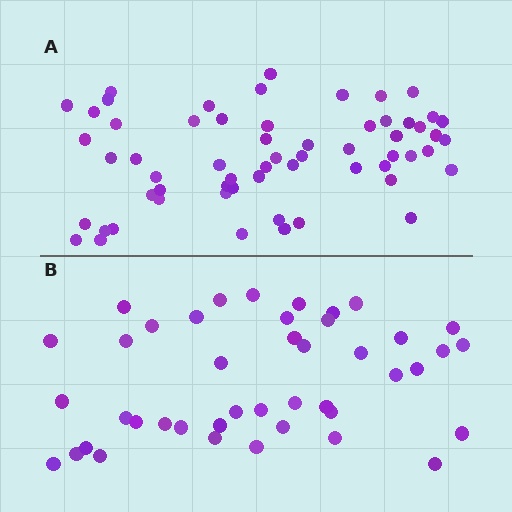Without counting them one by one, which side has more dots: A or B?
Region A (the top region) has more dots.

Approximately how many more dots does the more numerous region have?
Region A has approximately 15 more dots than region B.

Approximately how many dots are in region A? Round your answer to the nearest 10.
About 60 dots.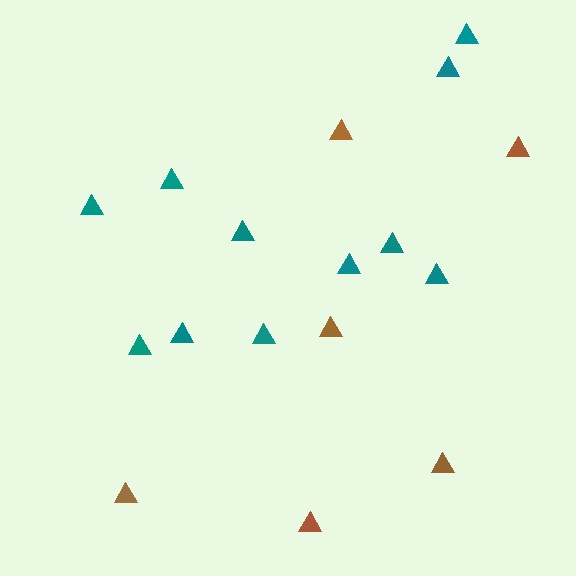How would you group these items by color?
There are 2 groups: one group of brown triangles (6) and one group of teal triangles (11).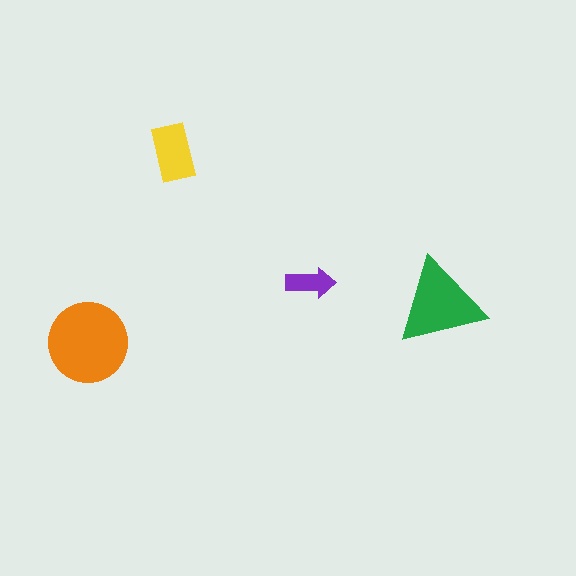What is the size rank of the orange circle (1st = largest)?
1st.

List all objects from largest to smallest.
The orange circle, the green triangle, the yellow rectangle, the purple arrow.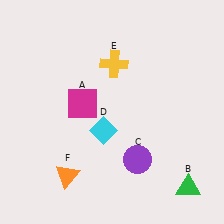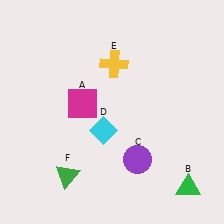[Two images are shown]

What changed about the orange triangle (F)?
In Image 1, F is orange. In Image 2, it changed to green.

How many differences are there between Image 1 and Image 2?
There is 1 difference between the two images.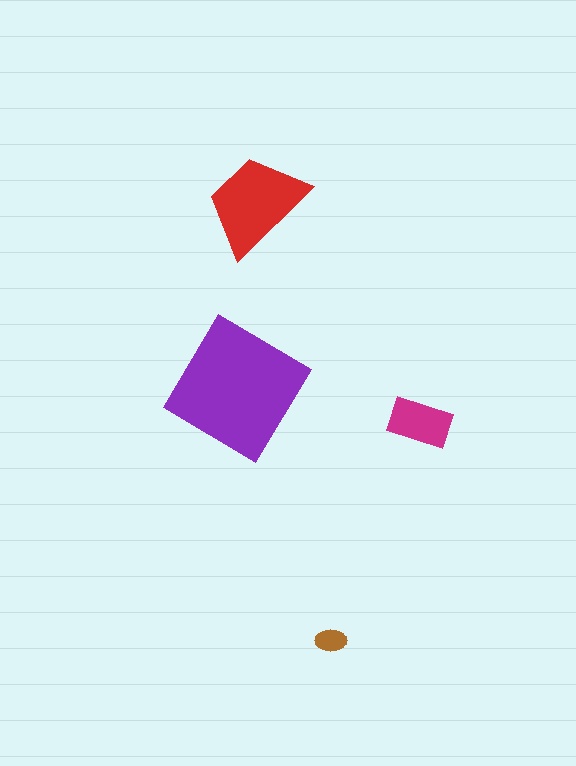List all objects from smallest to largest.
The brown ellipse, the magenta rectangle, the red trapezoid, the purple diamond.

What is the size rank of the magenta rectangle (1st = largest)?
3rd.